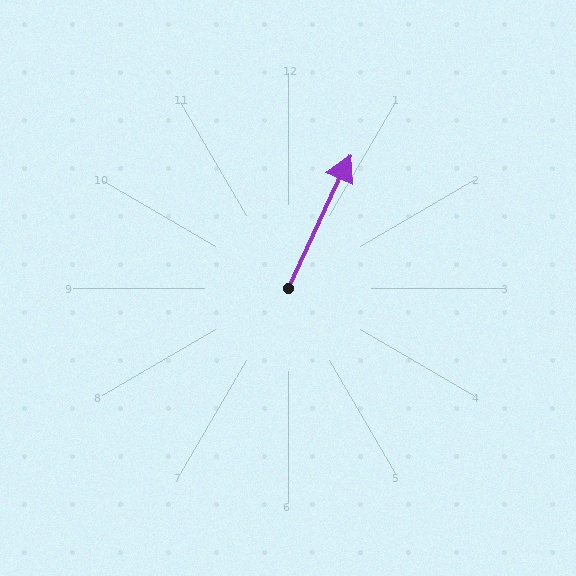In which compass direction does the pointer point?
Northeast.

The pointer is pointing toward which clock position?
Roughly 1 o'clock.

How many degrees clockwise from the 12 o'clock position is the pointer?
Approximately 25 degrees.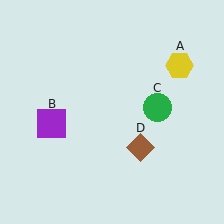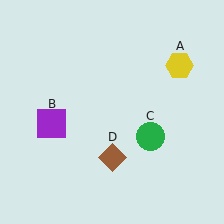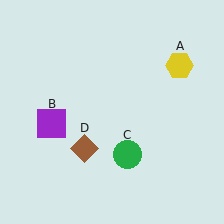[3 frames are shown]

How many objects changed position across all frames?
2 objects changed position: green circle (object C), brown diamond (object D).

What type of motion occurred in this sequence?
The green circle (object C), brown diamond (object D) rotated clockwise around the center of the scene.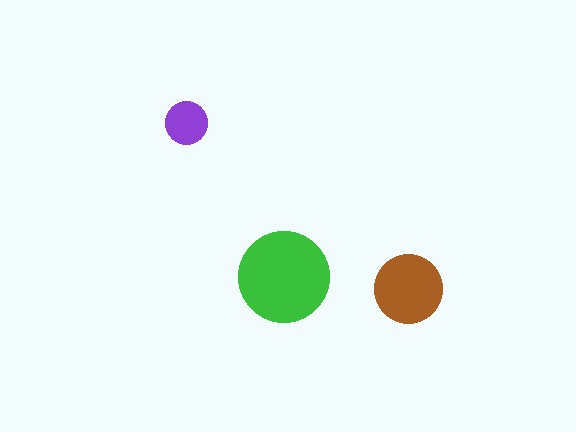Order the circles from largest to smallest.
the green one, the brown one, the purple one.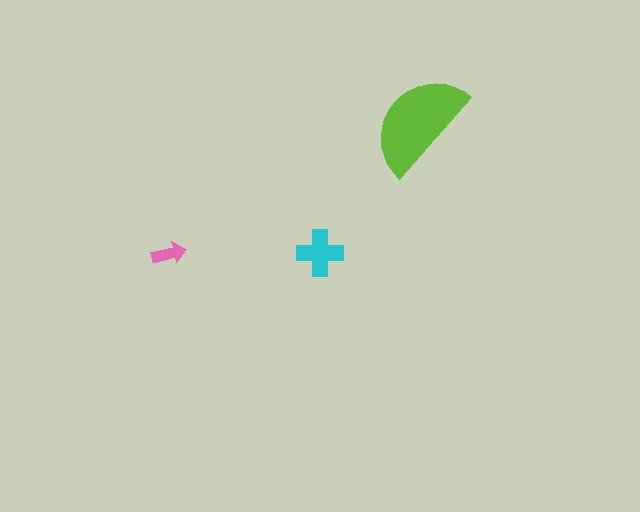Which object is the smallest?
The pink arrow.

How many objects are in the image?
There are 3 objects in the image.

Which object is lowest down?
The pink arrow is bottommost.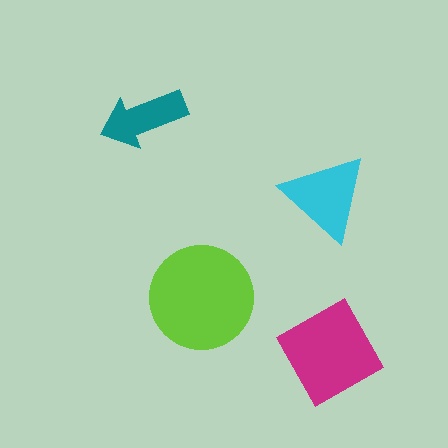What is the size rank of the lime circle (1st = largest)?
1st.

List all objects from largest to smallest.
The lime circle, the magenta square, the cyan triangle, the teal arrow.